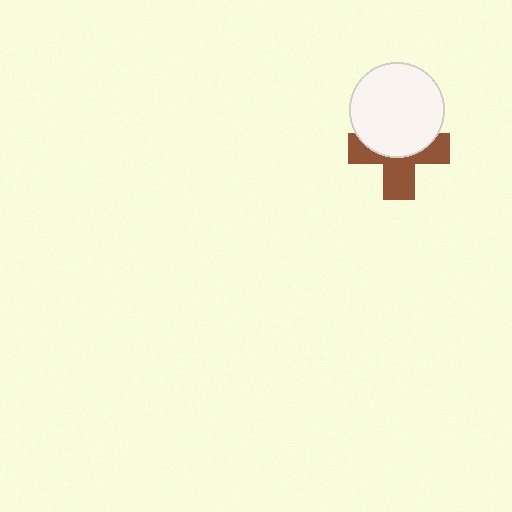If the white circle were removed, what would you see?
You would see the complete brown cross.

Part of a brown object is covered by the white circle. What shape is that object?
It is a cross.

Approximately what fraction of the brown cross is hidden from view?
Roughly 48% of the brown cross is hidden behind the white circle.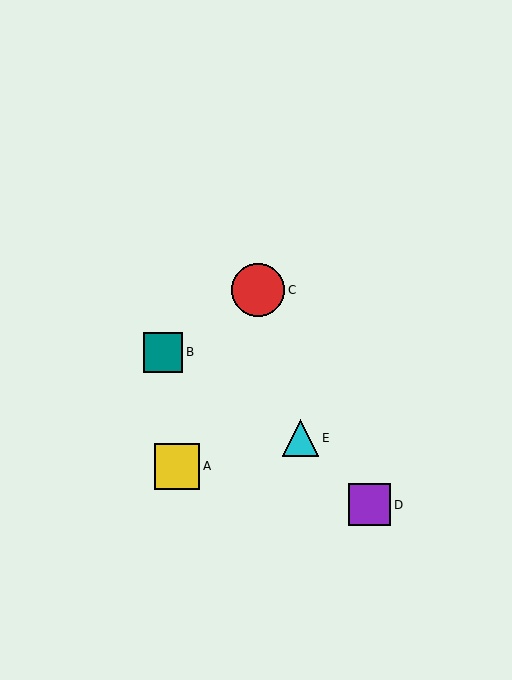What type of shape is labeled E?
Shape E is a cyan triangle.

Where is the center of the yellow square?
The center of the yellow square is at (177, 466).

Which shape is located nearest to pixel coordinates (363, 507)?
The purple square (labeled D) at (370, 505) is nearest to that location.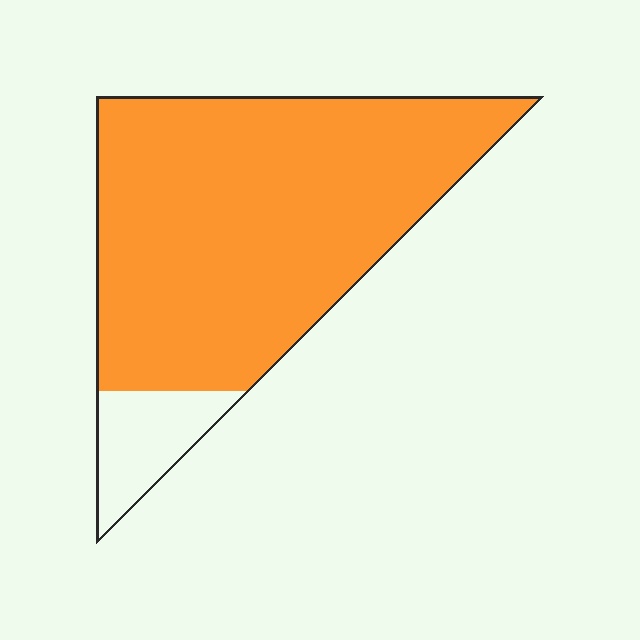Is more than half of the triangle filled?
Yes.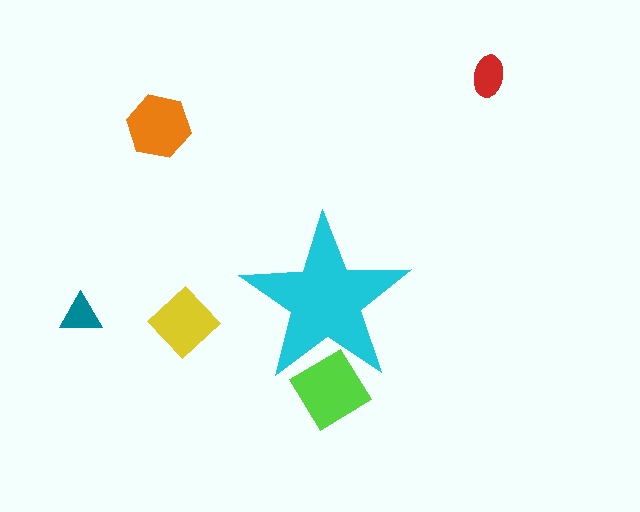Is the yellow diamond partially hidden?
No, the yellow diamond is fully visible.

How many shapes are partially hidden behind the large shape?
1 shape is partially hidden.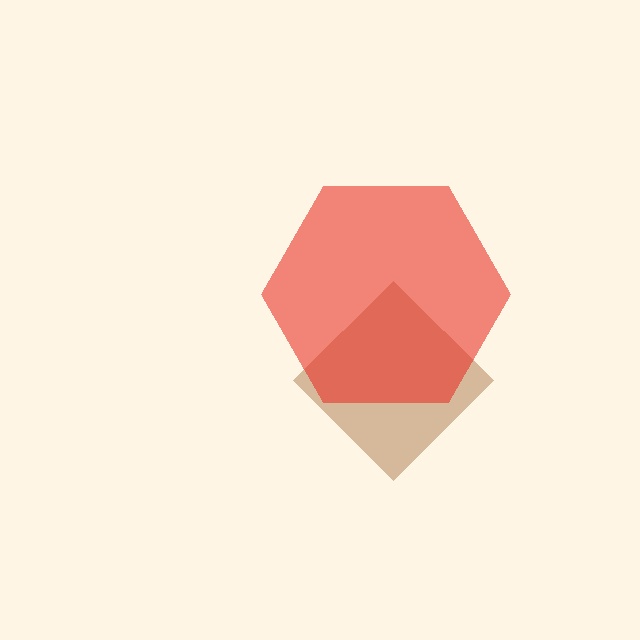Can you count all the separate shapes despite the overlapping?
Yes, there are 2 separate shapes.